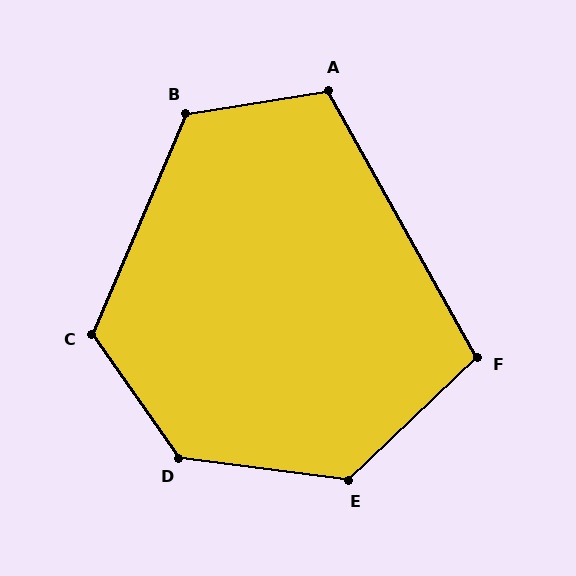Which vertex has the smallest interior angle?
F, at approximately 105 degrees.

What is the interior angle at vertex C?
Approximately 122 degrees (obtuse).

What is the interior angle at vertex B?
Approximately 122 degrees (obtuse).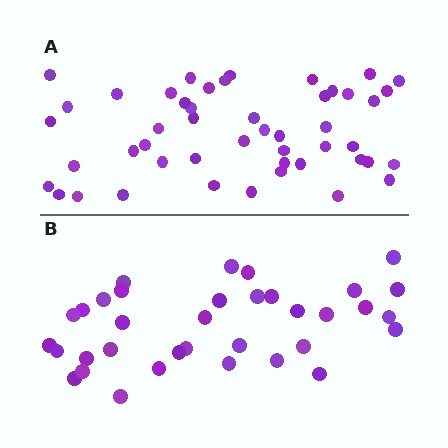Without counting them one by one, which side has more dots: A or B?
Region A (the top region) has more dots.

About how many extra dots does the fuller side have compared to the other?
Region A has approximately 15 more dots than region B.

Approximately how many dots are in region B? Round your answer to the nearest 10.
About 40 dots. (The exact count is 35, which rounds to 40.)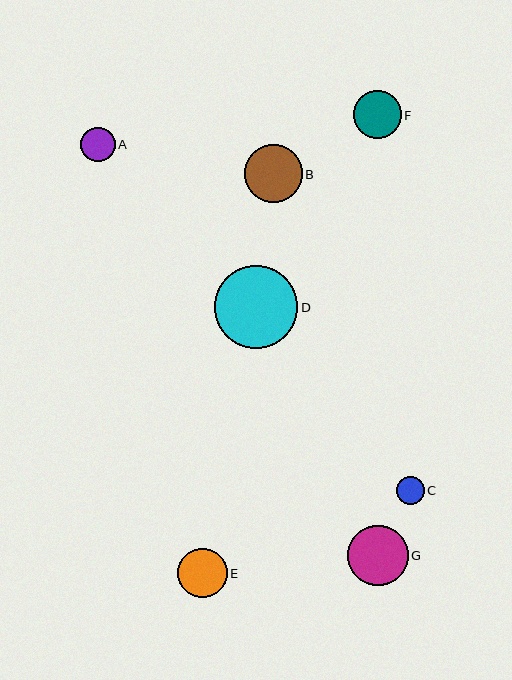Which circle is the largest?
Circle D is the largest with a size of approximately 83 pixels.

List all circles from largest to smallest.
From largest to smallest: D, G, B, E, F, A, C.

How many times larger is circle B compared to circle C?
Circle B is approximately 2.1 times the size of circle C.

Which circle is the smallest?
Circle C is the smallest with a size of approximately 28 pixels.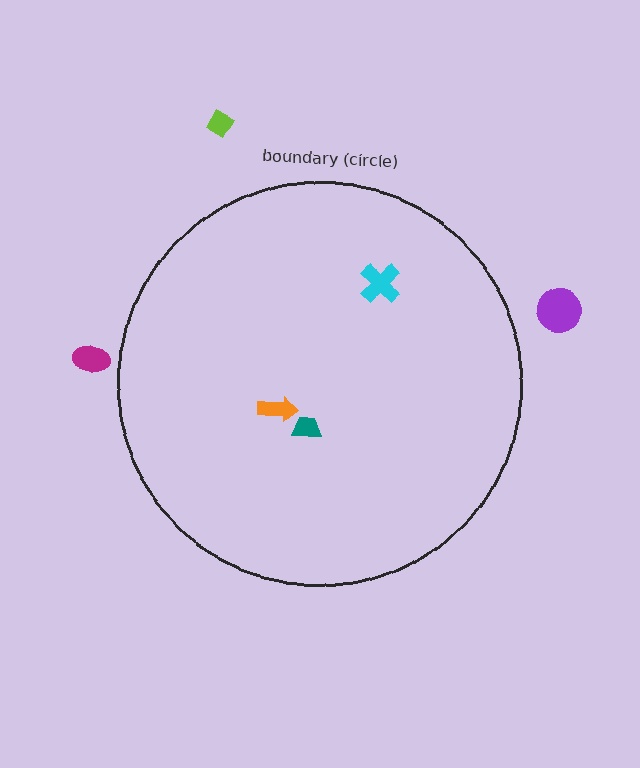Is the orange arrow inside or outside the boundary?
Inside.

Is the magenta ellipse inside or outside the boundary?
Outside.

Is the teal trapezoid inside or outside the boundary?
Inside.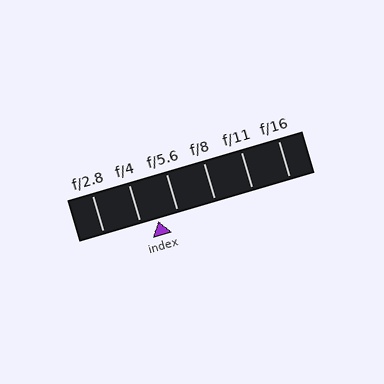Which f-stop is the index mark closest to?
The index mark is closest to f/4.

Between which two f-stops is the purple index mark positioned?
The index mark is between f/4 and f/5.6.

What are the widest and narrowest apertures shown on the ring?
The widest aperture shown is f/2.8 and the narrowest is f/16.